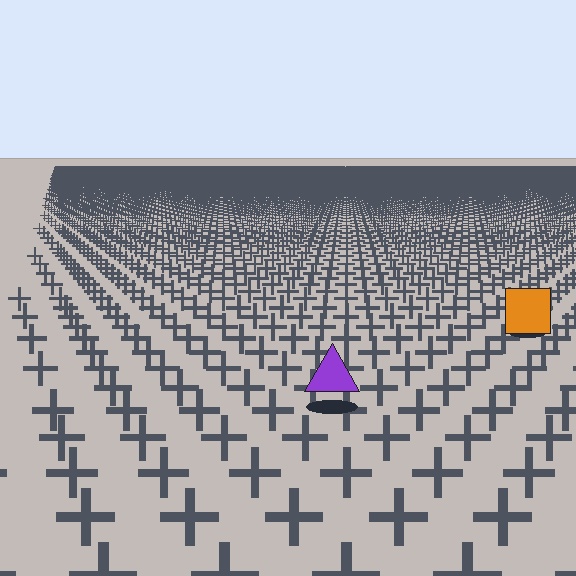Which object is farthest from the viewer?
The orange square is farthest from the viewer. It appears smaller and the ground texture around it is denser.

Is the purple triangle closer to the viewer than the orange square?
Yes. The purple triangle is closer — you can tell from the texture gradient: the ground texture is coarser near it.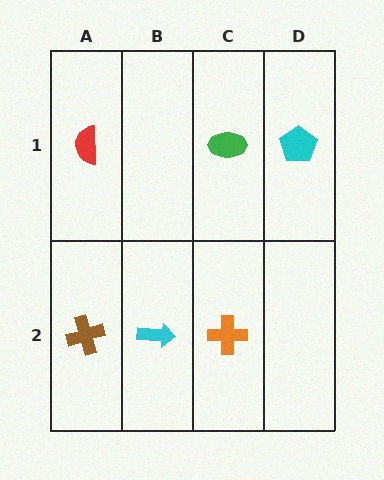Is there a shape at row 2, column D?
No, that cell is empty.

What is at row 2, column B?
A cyan arrow.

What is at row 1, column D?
A cyan pentagon.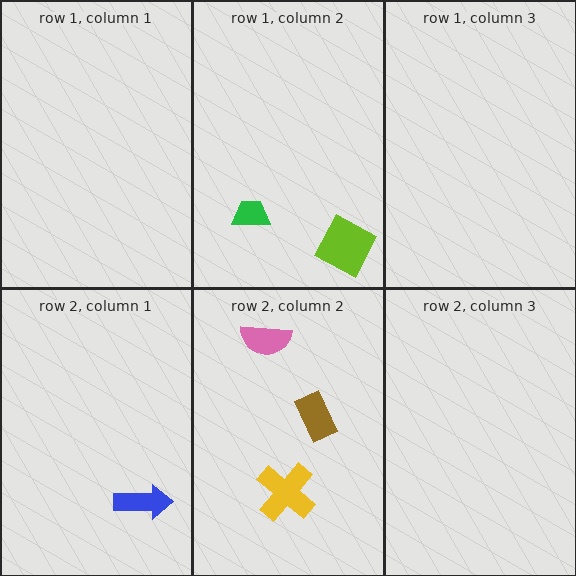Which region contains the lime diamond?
The row 1, column 2 region.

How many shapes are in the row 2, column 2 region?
3.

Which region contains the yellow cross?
The row 2, column 2 region.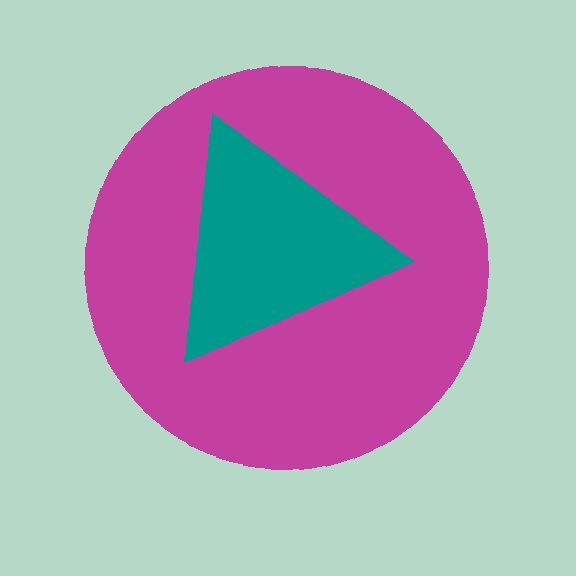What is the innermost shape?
The teal triangle.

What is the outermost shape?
The magenta circle.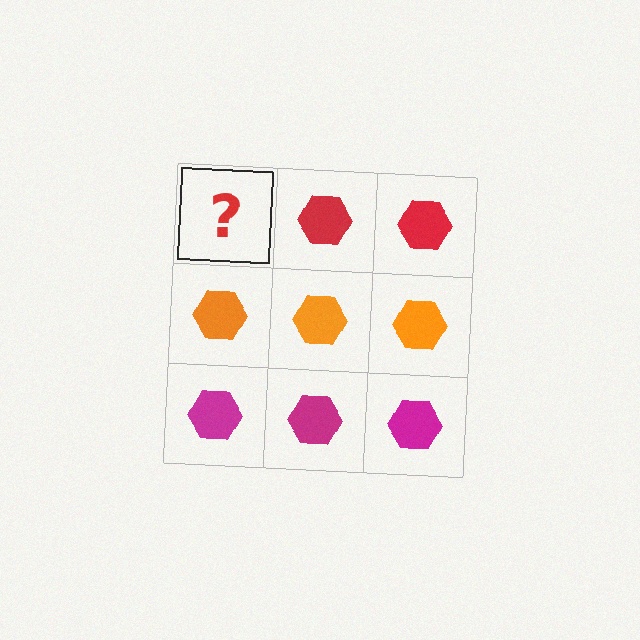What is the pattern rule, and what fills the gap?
The rule is that each row has a consistent color. The gap should be filled with a red hexagon.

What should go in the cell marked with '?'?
The missing cell should contain a red hexagon.